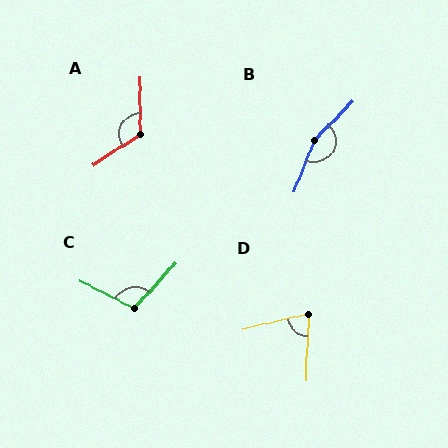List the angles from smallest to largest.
D (75°), C (106°), A (122°), B (157°).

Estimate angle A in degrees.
Approximately 122 degrees.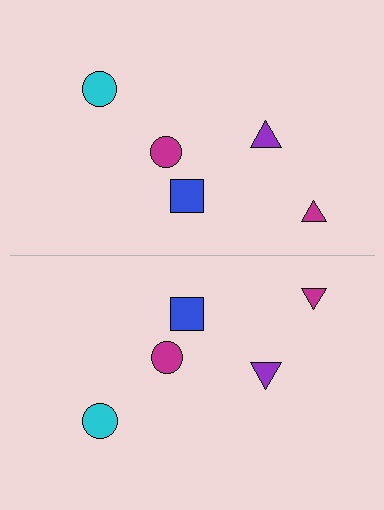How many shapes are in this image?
There are 10 shapes in this image.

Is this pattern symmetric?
Yes, this pattern has bilateral (reflection) symmetry.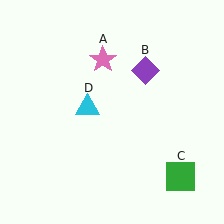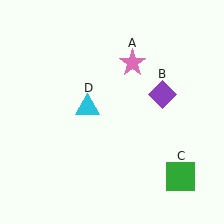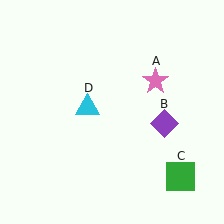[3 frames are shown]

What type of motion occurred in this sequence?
The pink star (object A), purple diamond (object B) rotated clockwise around the center of the scene.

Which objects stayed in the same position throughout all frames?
Green square (object C) and cyan triangle (object D) remained stationary.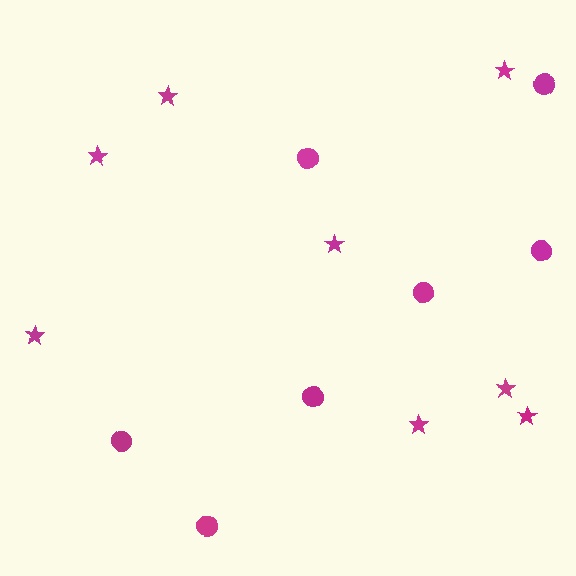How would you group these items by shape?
There are 2 groups: one group of stars (8) and one group of circles (7).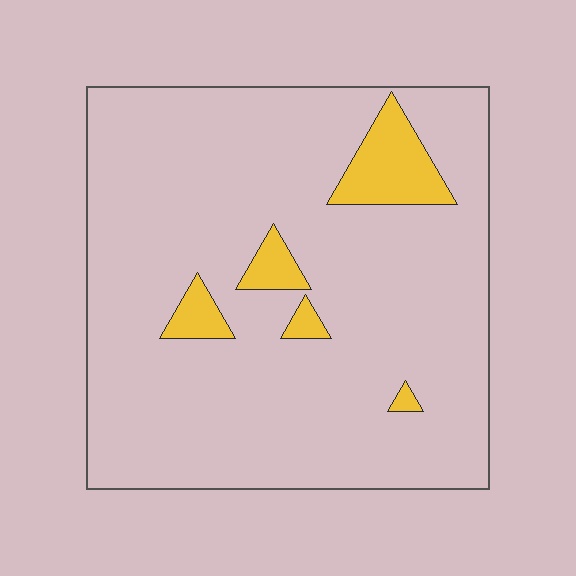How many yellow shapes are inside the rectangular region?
5.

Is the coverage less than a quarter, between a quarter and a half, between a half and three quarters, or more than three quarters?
Less than a quarter.